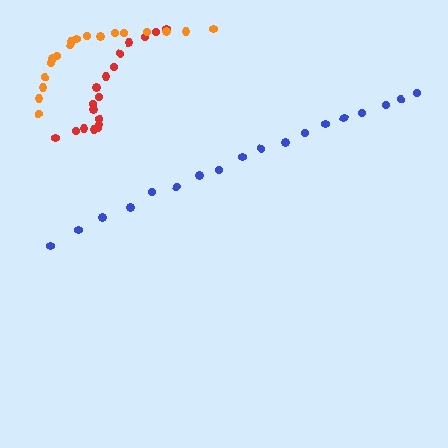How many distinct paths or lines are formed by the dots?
There are 3 distinct paths.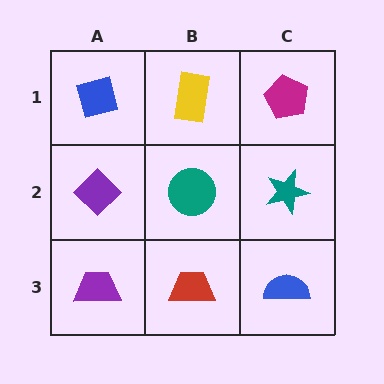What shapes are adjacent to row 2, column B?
A yellow rectangle (row 1, column B), a red trapezoid (row 3, column B), a purple diamond (row 2, column A), a teal star (row 2, column C).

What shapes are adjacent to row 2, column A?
A blue diamond (row 1, column A), a purple trapezoid (row 3, column A), a teal circle (row 2, column B).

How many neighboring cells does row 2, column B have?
4.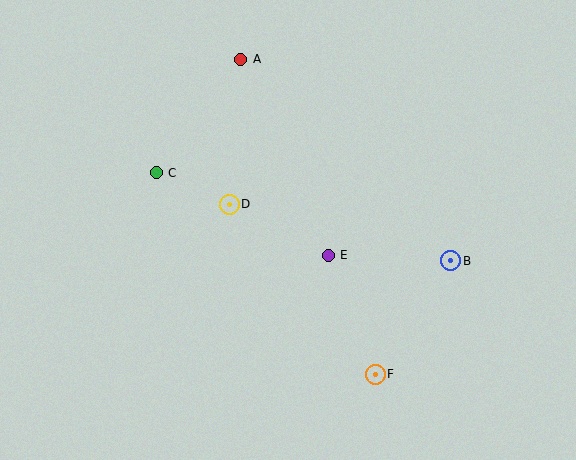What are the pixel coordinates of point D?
Point D is at (229, 204).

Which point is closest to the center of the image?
Point E at (328, 256) is closest to the center.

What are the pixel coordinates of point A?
Point A is at (241, 59).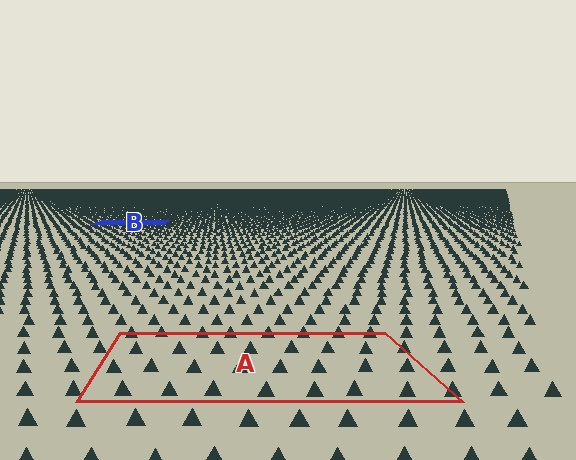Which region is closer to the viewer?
Region A is closer. The texture elements there are larger and more spread out.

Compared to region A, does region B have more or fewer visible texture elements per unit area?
Region B has more texture elements per unit area — they are packed more densely because it is farther away.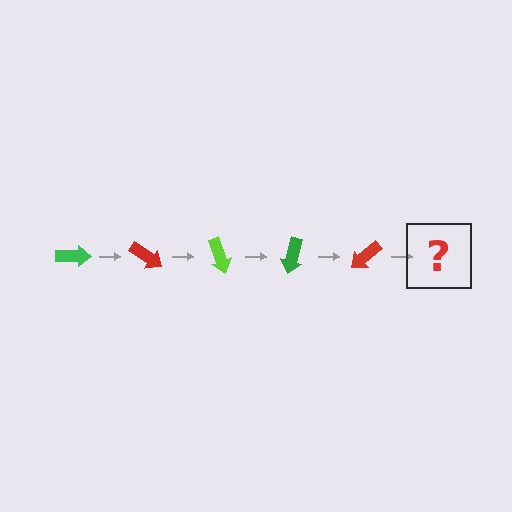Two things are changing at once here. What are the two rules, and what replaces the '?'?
The two rules are that it rotates 35 degrees each step and the color cycles through green, red, and lime. The '?' should be a lime arrow, rotated 175 degrees from the start.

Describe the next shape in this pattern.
It should be a lime arrow, rotated 175 degrees from the start.